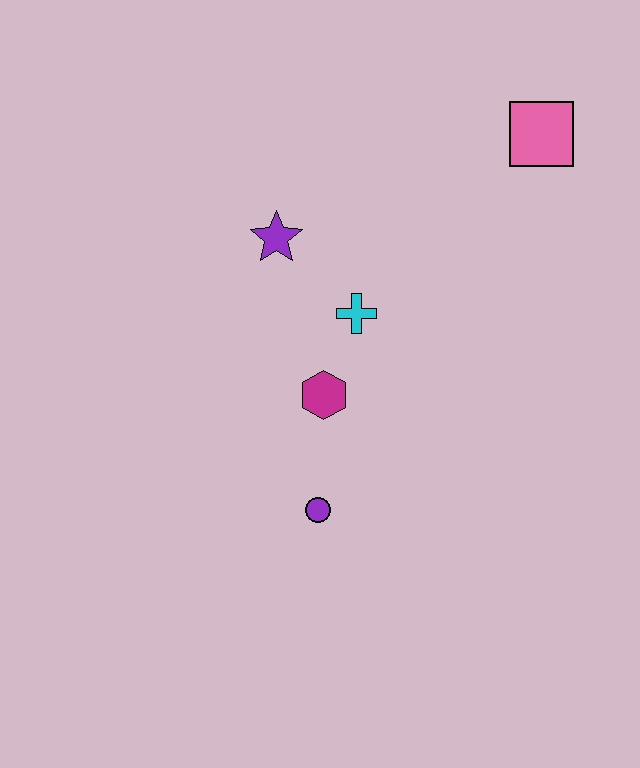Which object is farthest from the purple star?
The pink square is farthest from the purple star.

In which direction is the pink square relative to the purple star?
The pink square is to the right of the purple star.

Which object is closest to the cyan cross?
The magenta hexagon is closest to the cyan cross.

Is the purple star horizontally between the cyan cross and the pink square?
No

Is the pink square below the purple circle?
No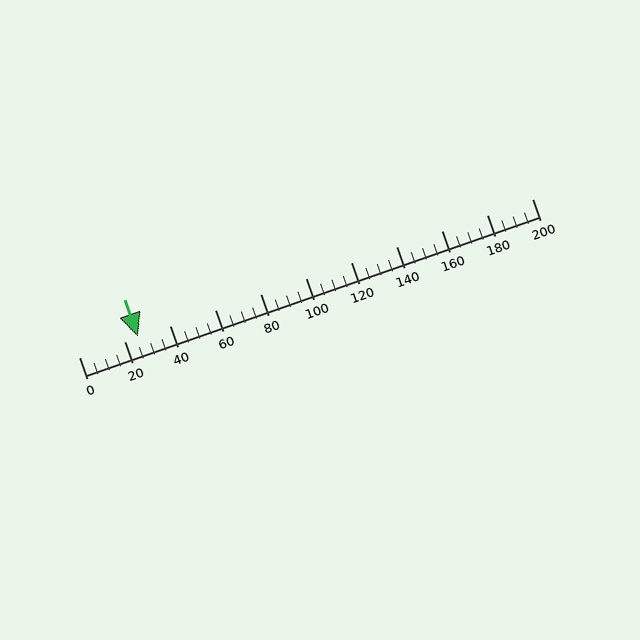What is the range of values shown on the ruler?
The ruler shows values from 0 to 200.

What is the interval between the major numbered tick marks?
The major tick marks are spaced 20 units apart.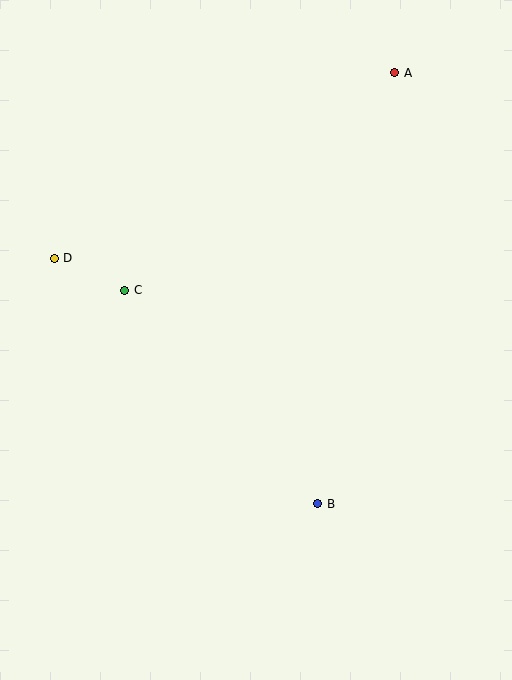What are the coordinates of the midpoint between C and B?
The midpoint between C and B is at (221, 397).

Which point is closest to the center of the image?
Point C at (125, 290) is closest to the center.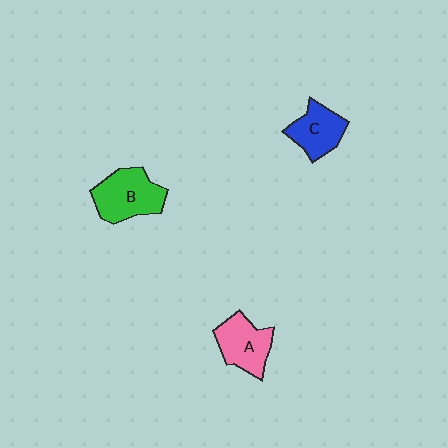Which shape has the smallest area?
Shape C (blue).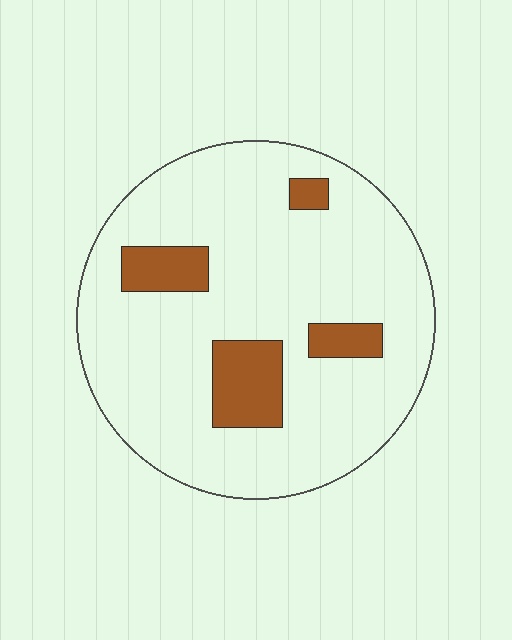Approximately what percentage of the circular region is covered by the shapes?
Approximately 15%.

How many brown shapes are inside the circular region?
4.